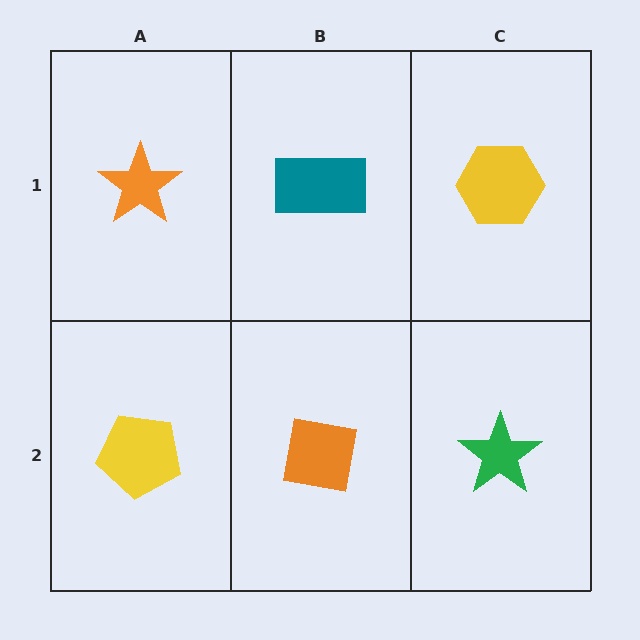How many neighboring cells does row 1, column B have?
3.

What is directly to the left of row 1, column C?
A teal rectangle.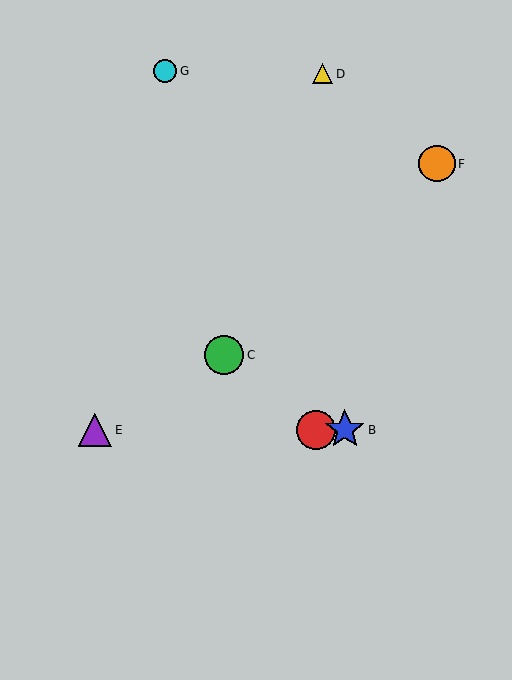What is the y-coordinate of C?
Object C is at y≈355.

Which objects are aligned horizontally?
Objects A, B, E are aligned horizontally.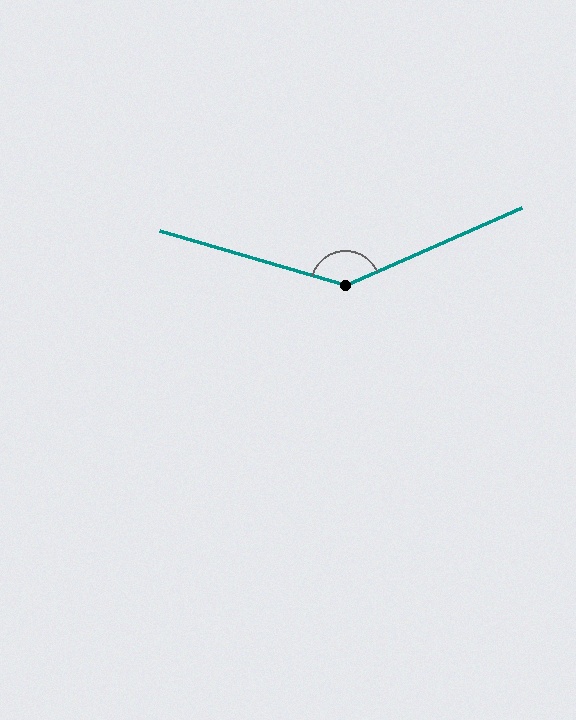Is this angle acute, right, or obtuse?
It is obtuse.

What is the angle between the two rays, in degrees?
Approximately 140 degrees.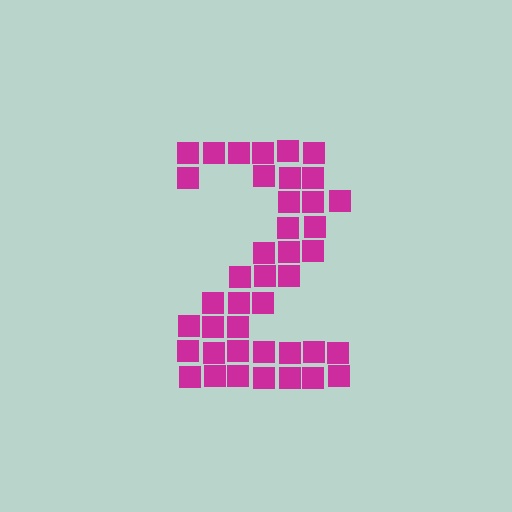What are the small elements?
The small elements are squares.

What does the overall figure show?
The overall figure shows the digit 2.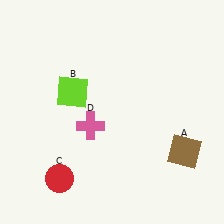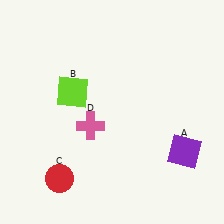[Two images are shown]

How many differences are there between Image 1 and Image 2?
There is 1 difference between the two images.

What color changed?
The square (A) changed from brown in Image 1 to purple in Image 2.